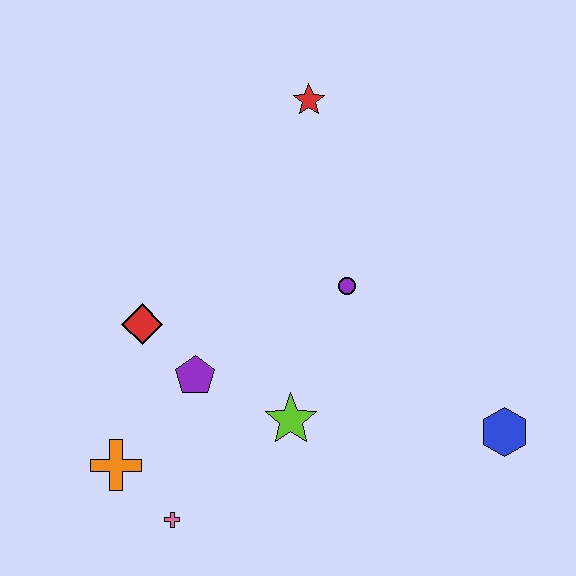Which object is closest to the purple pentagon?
The red diamond is closest to the purple pentagon.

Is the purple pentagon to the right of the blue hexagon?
No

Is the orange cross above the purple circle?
No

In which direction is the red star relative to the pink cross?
The red star is above the pink cross.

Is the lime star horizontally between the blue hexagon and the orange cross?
Yes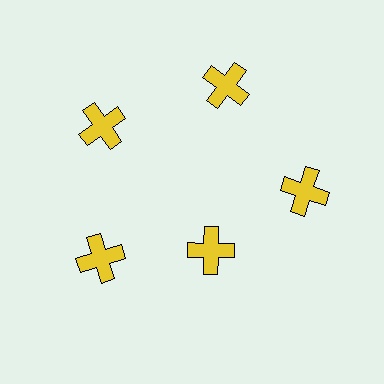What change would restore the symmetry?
The symmetry would be restored by moving it outward, back onto the ring so that all 5 crosses sit at equal angles and equal distance from the center.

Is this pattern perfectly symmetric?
No. The 5 yellow crosses are arranged in a ring, but one element near the 5 o'clock position is pulled inward toward the center, breaking the 5-fold rotational symmetry.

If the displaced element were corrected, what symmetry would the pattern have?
It would have 5-fold rotational symmetry — the pattern would map onto itself every 72 degrees.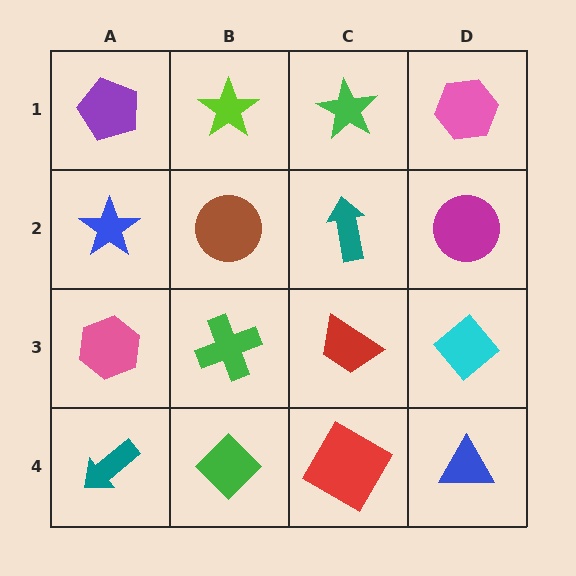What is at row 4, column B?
A green diamond.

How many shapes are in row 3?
4 shapes.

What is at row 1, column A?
A purple pentagon.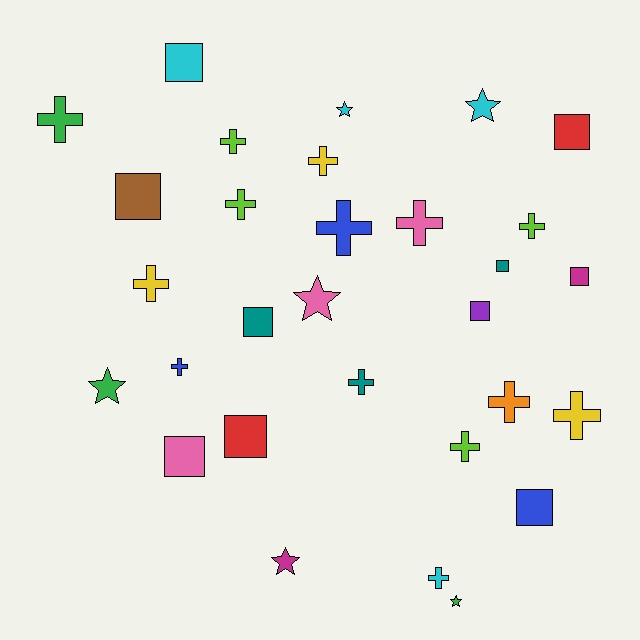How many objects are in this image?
There are 30 objects.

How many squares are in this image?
There are 10 squares.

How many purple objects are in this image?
There is 1 purple object.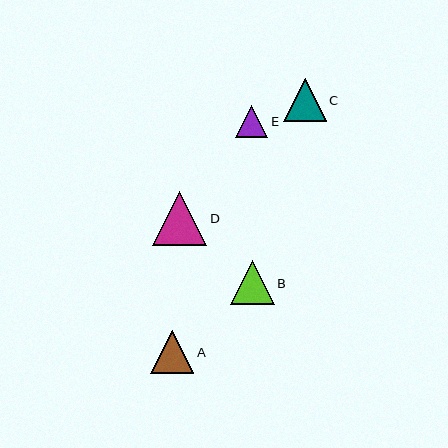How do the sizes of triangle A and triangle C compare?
Triangle A and triangle C are approximately the same size.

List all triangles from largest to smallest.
From largest to smallest: D, B, A, C, E.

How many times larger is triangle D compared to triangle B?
Triangle D is approximately 1.2 times the size of triangle B.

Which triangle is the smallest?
Triangle E is the smallest with a size of approximately 32 pixels.